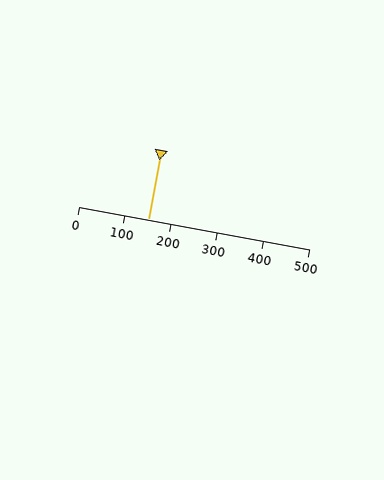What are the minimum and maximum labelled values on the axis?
The axis runs from 0 to 500.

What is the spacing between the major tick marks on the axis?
The major ticks are spaced 100 apart.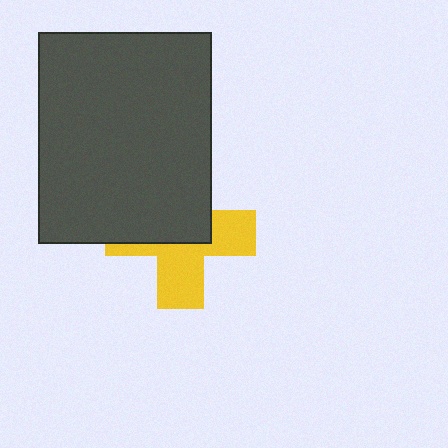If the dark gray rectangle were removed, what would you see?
You would see the complete yellow cross.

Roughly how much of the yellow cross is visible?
About half of it is visible (roughly 49%).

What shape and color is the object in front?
The object in front is a dark gray rectangle.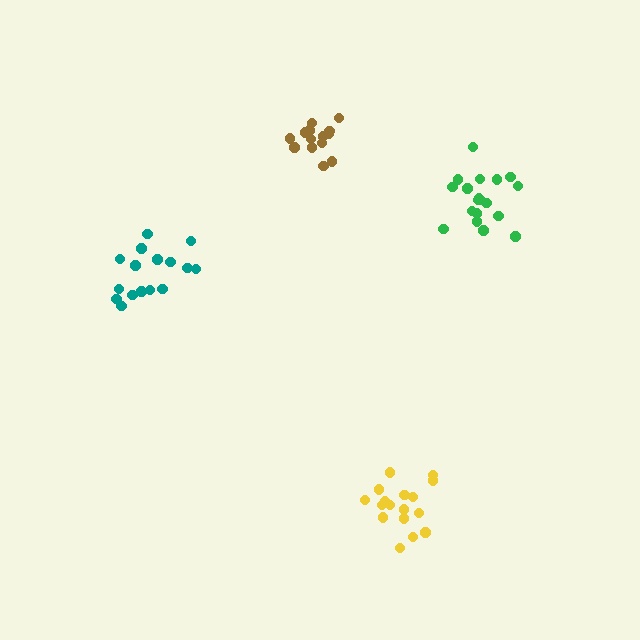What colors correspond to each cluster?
The clusters are colored: green, brown, teal, yellow.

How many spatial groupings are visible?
There are 4 spatial groupings.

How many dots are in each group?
Group 1: 19 dots, Group 2: 14 dots, Group 3: 16 dots, Group 4: 17 dots (66 total).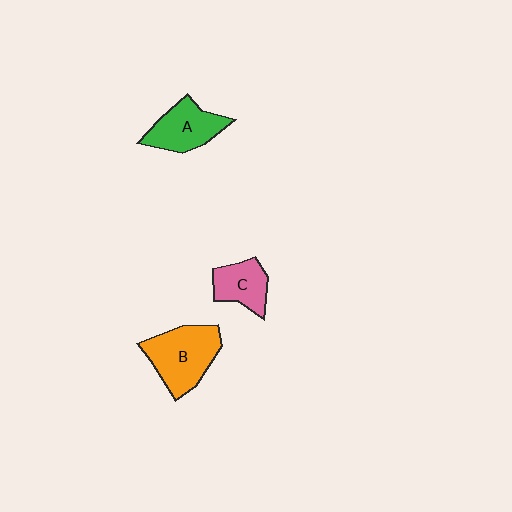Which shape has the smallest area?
Shape C (pink).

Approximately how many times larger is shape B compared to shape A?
Approximately 1.3 times.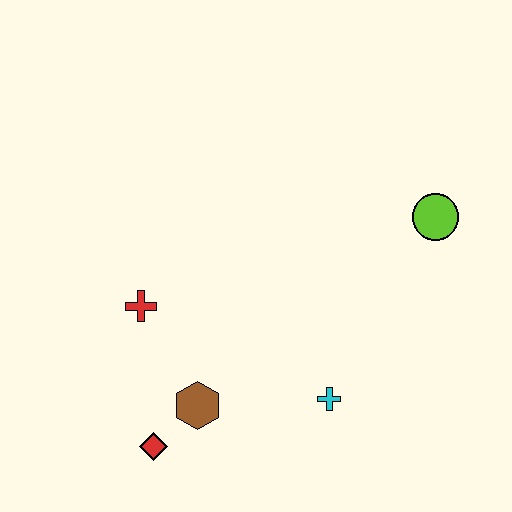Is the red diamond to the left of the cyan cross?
Yes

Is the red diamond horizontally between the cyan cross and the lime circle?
No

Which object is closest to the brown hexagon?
The red diamond is closest to the brown hexagon.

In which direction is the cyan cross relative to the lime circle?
The cyan cross is below the lime circle.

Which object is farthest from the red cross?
The lime circle is farthest from the red cross.